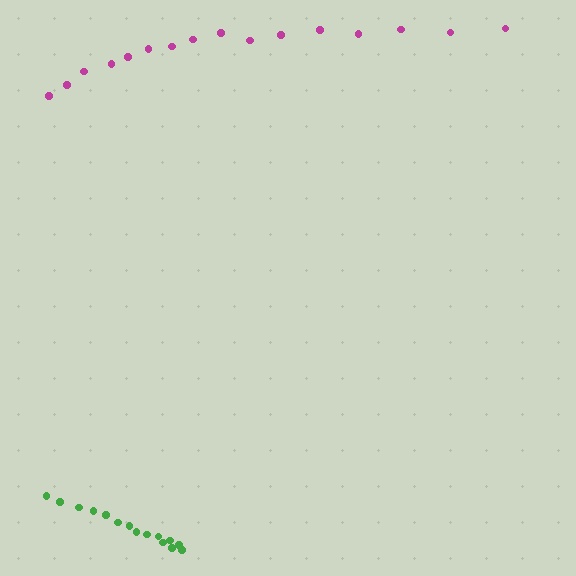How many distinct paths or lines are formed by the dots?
There are 2 distinct paths.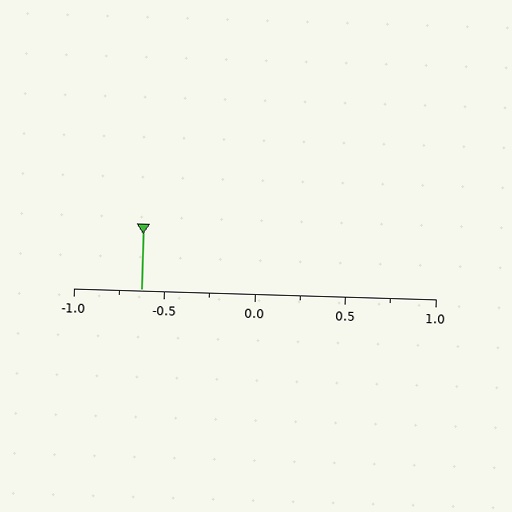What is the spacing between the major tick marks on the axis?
The major ticks are spaced 0.5 apart.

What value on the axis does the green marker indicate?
The marker indicates approximately -0.62.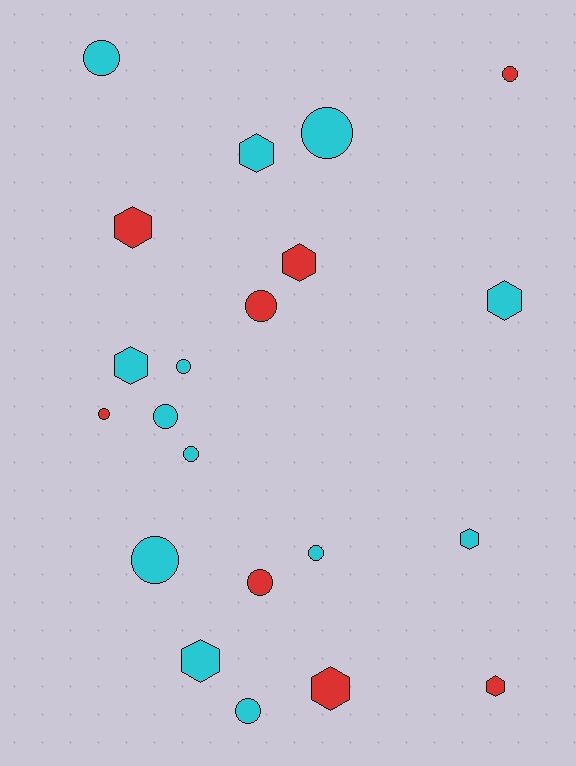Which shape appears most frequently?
Circle, with 12 objects.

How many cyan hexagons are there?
There are 5 cyan hexagons.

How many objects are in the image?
There are 21 objects.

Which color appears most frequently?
Cyan, with 13 objects.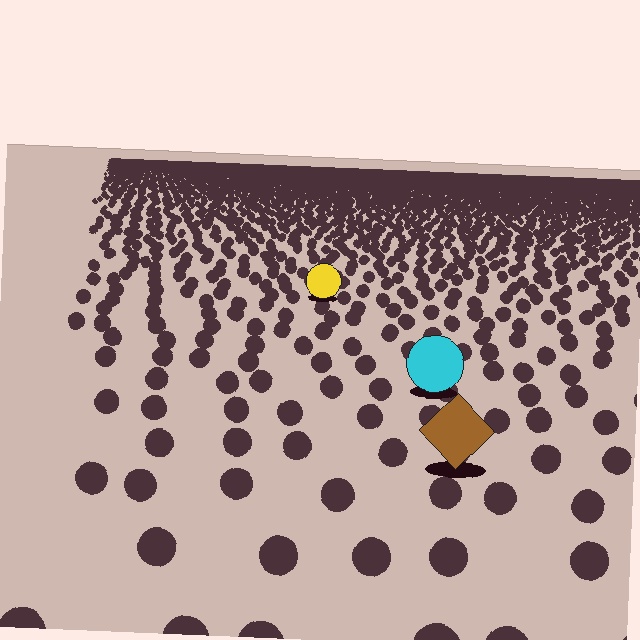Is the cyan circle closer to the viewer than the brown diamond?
No. The brown diamond is closer — you can tell from the texture gradient: the ground texture is coarser near it.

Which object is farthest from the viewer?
The yellow circle is farthest from the viewer. It appears smaller and the ground texture around it is denser.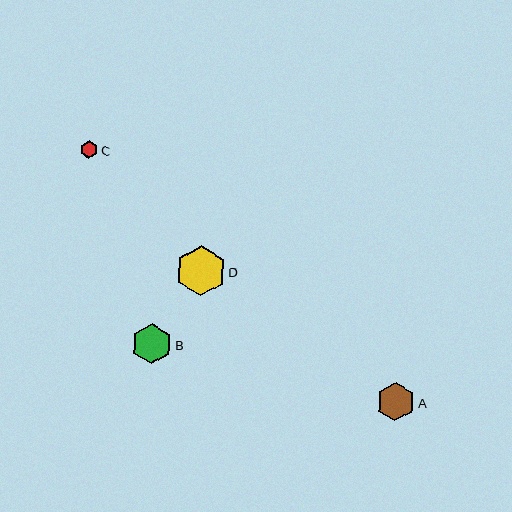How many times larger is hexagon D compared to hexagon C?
Hexagon D is approximately 2.9 times the size of hexagon C.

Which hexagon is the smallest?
Hexagon C is the smallest with a size of approximately 17 pixels.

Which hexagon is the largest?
Hexagon D is the largest with a size of approximately 50 pixels.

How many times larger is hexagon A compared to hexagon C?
Hexagon A is approximately 2.2 times the size of hexagon C.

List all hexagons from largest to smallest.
From largest to smallest: D, B, A, C.